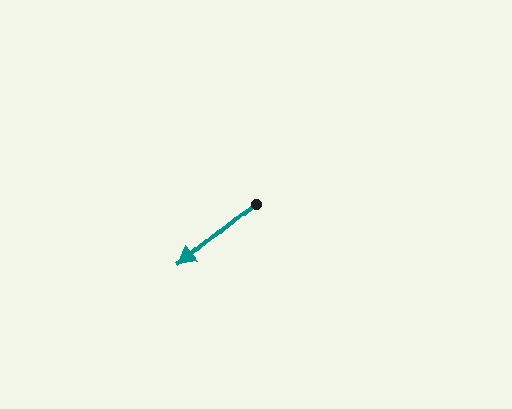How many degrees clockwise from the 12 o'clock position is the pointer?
Approximately 230 degrees.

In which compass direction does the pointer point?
Southwest.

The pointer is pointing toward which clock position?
Roughly 8 o'clock.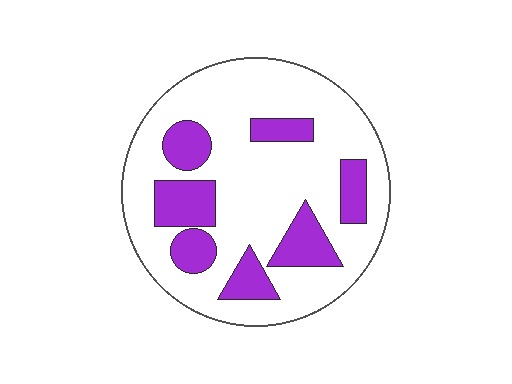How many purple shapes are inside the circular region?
7.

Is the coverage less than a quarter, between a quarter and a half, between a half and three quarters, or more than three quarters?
Between a quarter and a half.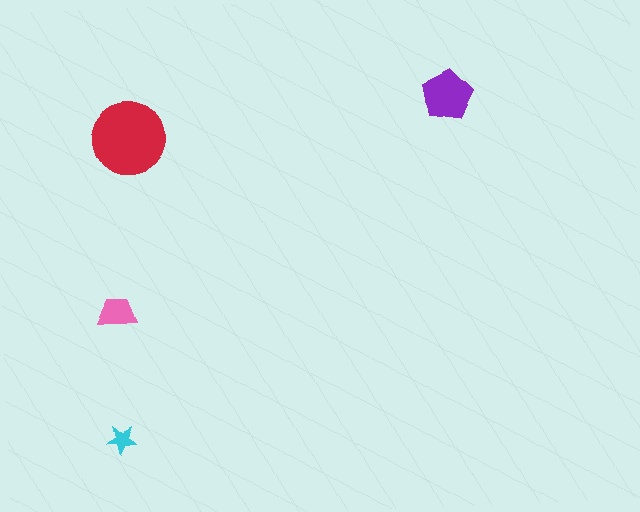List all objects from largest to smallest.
The red circle, the purple pentagon, the pink trapezoid, the cyan star.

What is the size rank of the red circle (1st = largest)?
1st.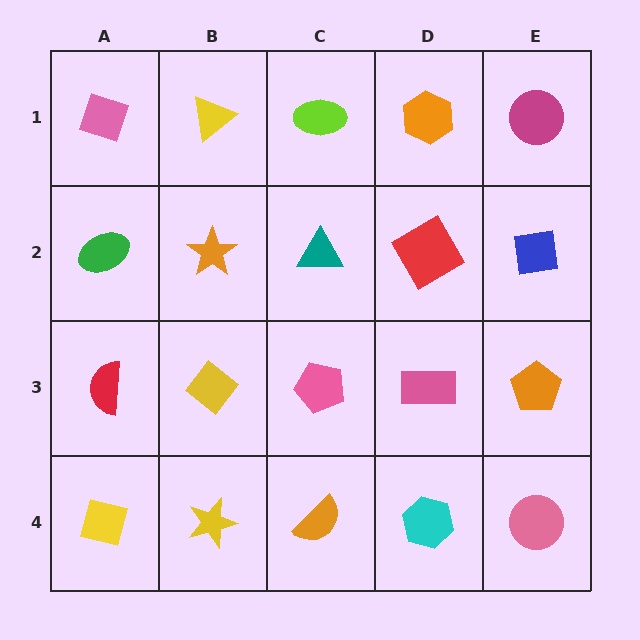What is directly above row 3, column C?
A teal triangle.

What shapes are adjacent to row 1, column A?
A green ellipse (row 2, column A), a yellow triangle (row 1, column B).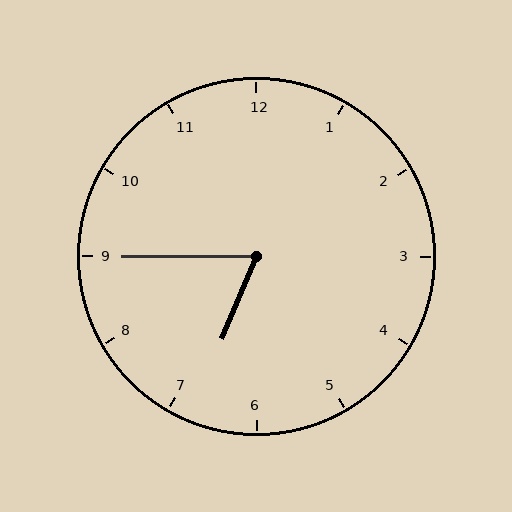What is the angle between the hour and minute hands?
Approximately 68 degrees.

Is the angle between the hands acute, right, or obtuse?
It is acute.